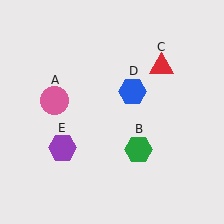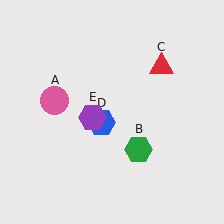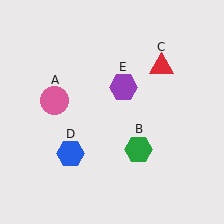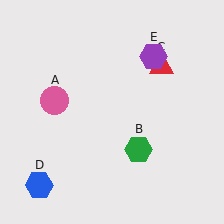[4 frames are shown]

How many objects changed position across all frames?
2 objects changed position: blue hexagon (object D), purple hexagon (object E).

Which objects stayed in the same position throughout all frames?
Pink circle (object A) and green hexagon (object B) and red triangle (object C) remained stationary.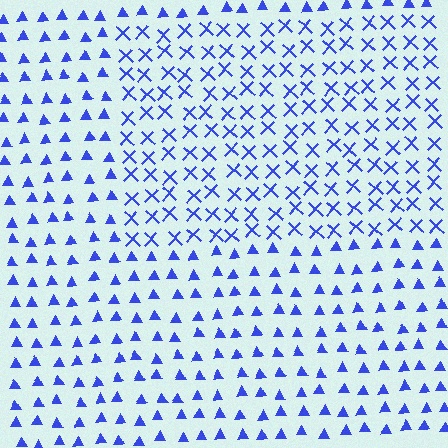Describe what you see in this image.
The image is filled with small blue elements arranged in a uniform grid. A rectangle-shaped region contains X marks, while the surrounding area contains triangles. The boundary is defined purely by the change in element shape.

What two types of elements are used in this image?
The image uses X marks inside the rectangle region and triangles outside it.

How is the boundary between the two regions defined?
The boundary is defined by a change in element shape: X marks inside vs. triangles outside. All elements share the same color and spacing.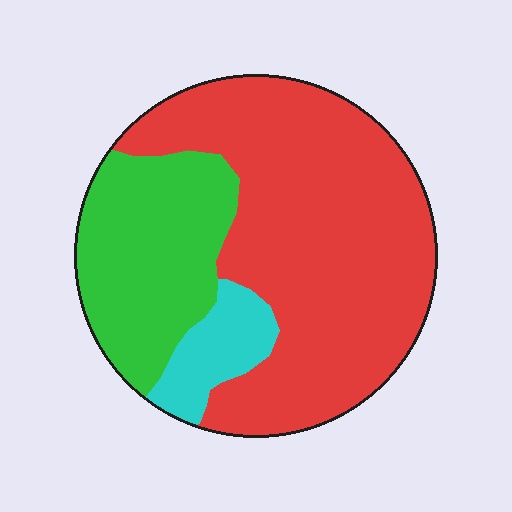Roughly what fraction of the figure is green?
Green takes up about one quarter (1/4) of the figure.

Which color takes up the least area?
Cyan, at roughly 10%.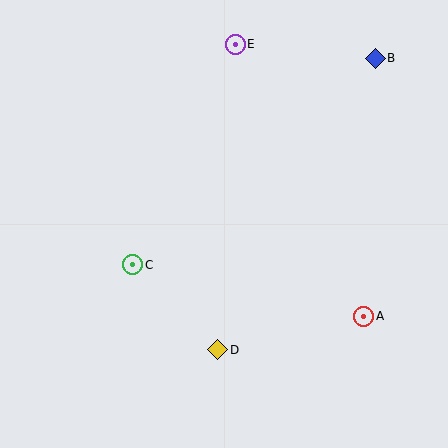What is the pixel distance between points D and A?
The distance between D and A is 150 pixels.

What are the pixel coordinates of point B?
Point B is at (375, 58).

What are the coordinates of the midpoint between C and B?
The midpoint between C and B is at (254, 161).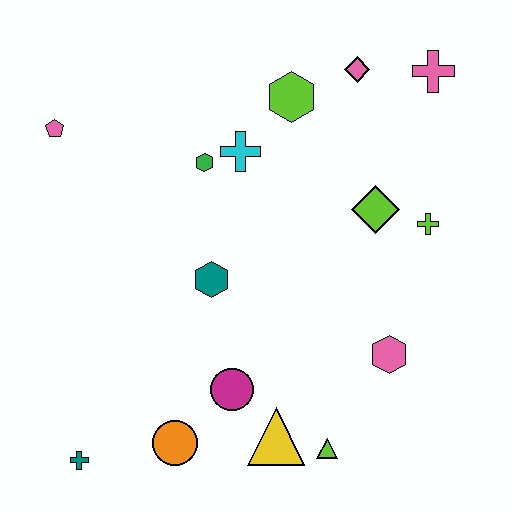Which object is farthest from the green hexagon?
The teal cross is farthest from the green hexagon.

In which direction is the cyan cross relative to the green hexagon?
The cyan cross is to the right of the green hexagon.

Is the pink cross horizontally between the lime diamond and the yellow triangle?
No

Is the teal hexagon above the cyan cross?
No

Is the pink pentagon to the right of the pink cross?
No